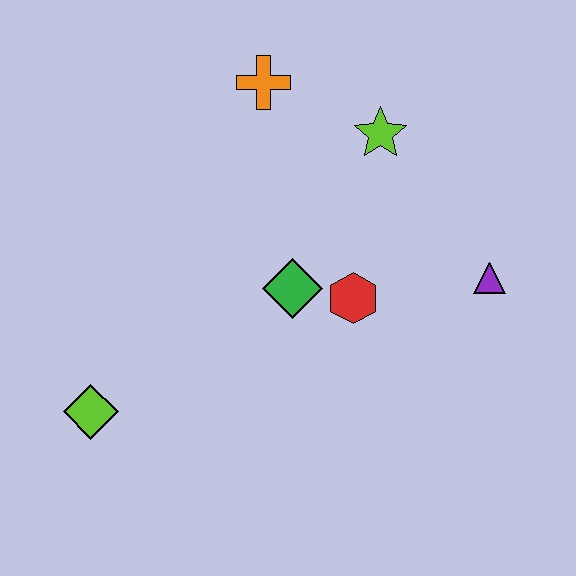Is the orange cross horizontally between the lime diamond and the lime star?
Yes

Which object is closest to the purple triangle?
The red hexagon is closest to the purple triangle.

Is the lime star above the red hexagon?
Yes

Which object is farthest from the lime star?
The lime diamond is farthest from the lime star.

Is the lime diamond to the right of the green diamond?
No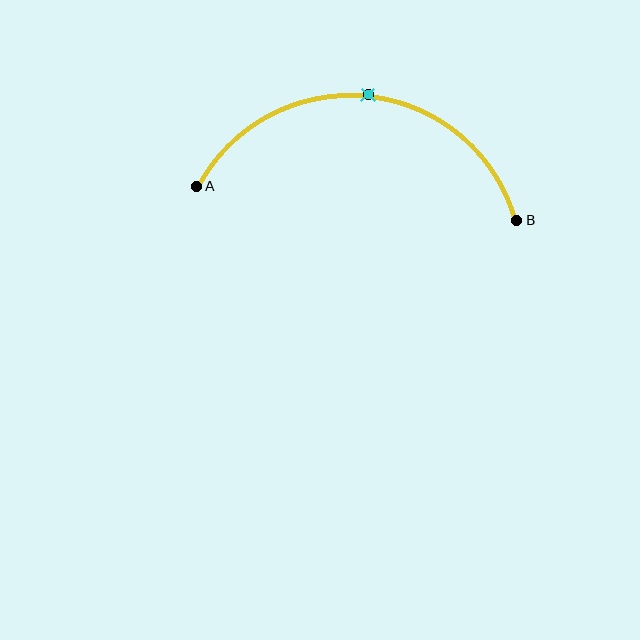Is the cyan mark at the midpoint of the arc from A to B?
Yes. The cyan mark lies on the arc at equal arc-length from both A and B — it is the arc midpoint.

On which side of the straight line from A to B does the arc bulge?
The arc bulges above the straight line connecting A and B.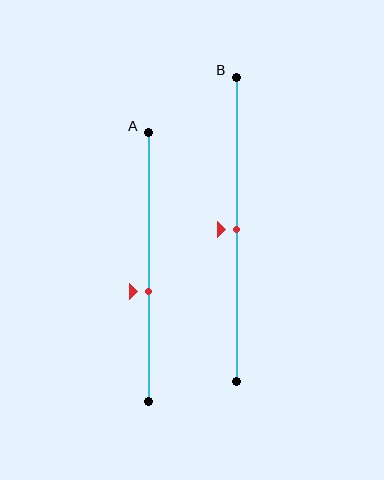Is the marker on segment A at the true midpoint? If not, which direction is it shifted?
No, the marker on segment A is shifted downward by about 9% of the segment length.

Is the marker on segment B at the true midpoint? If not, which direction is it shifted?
Yes, the marker on segment B is at the true midpoint.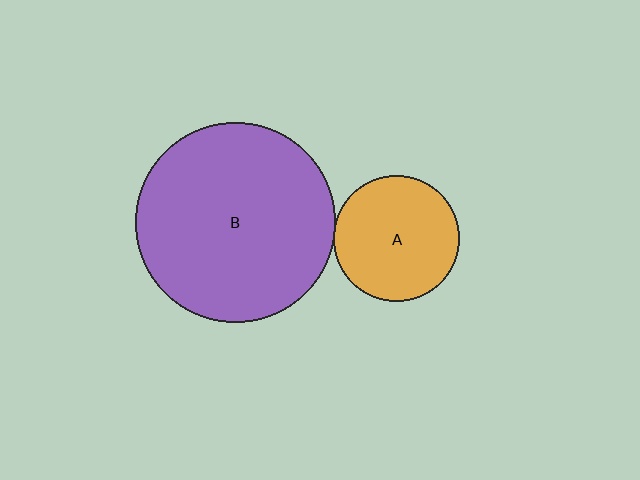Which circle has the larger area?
Circle B (purple).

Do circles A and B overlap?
Yes.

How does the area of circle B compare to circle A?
Approximately 2.5 times.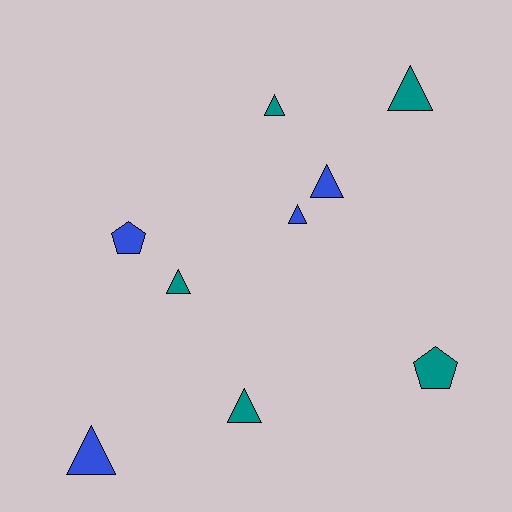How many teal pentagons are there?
There is 1 teal pentagon.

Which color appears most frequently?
Teal, with 5 objects.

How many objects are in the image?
There are 9 objects.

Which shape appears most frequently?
Triangle, with 7 objects.